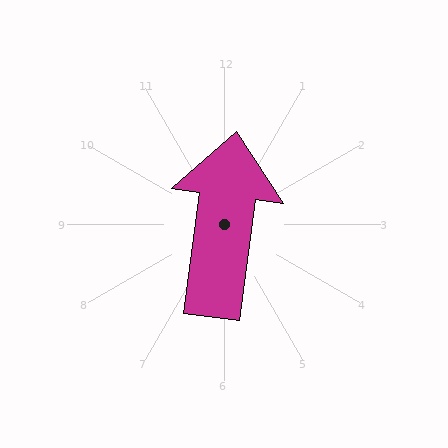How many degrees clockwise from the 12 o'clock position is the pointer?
Approximately 8 degrees.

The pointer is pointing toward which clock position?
Roughly 12 o'clock.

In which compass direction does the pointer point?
North.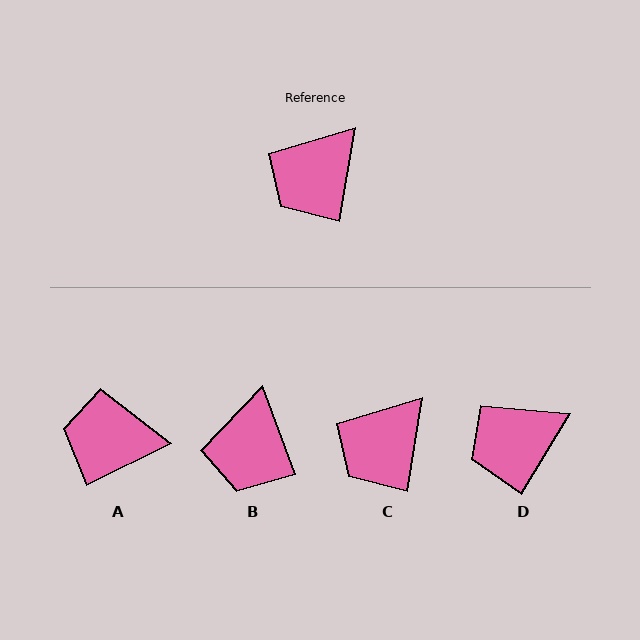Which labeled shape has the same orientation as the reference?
C.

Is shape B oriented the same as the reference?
No, it is off by about 29 degrees.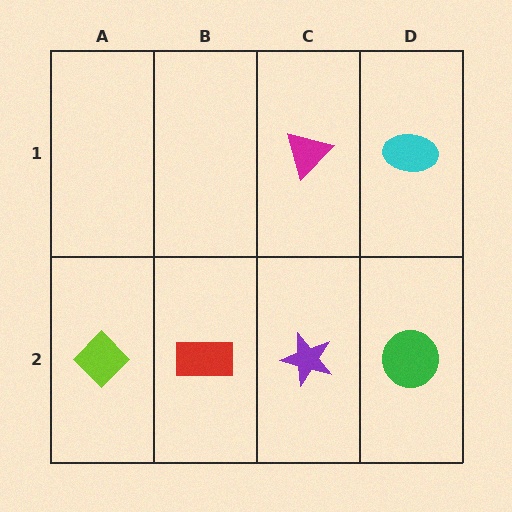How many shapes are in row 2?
4 shapes.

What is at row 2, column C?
A purple star.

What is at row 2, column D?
A green circle.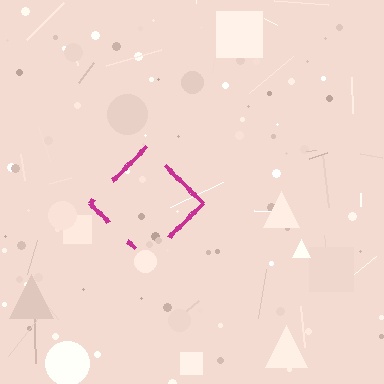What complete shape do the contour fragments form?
The contour fragments form a diamond.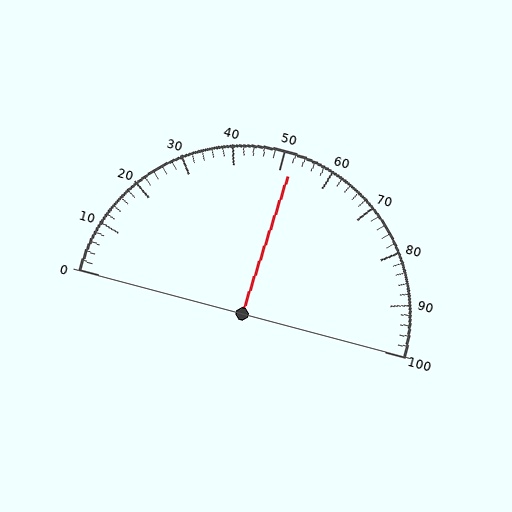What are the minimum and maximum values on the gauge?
The gauge ranges from 0 to 100.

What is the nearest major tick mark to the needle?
The nearest major tick mark is 50.